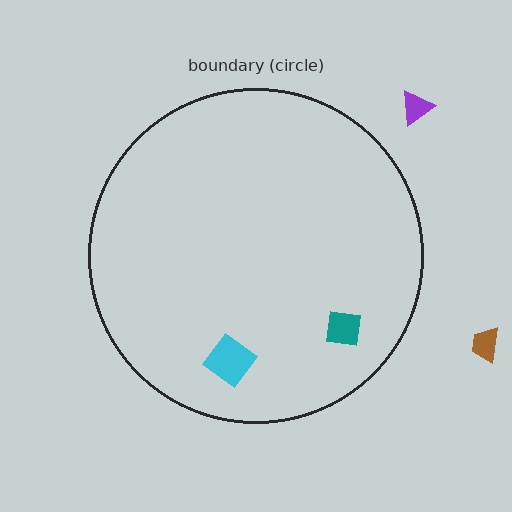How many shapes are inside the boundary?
2 inside, 2 outside.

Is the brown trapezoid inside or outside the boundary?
Outside.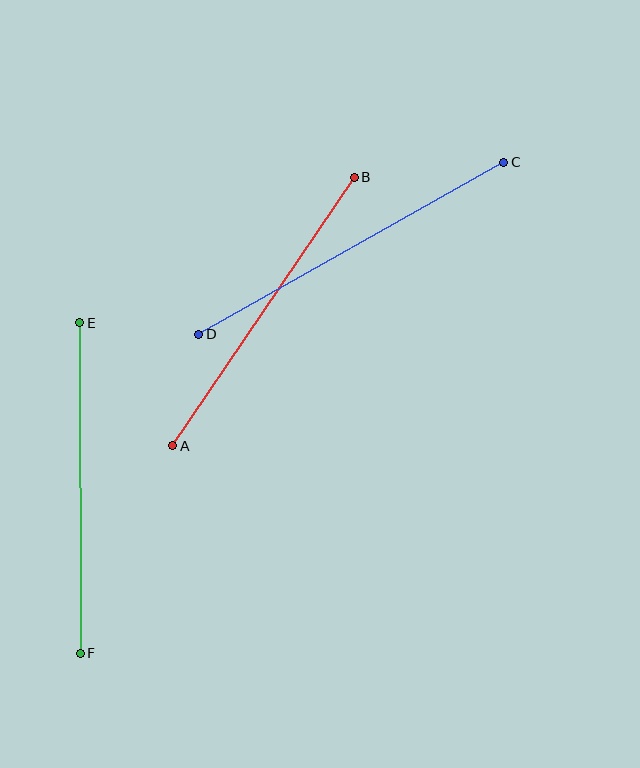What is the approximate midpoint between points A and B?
The midpoint is at approximately (264, 311) pixels.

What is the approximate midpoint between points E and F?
The midpoint is at approximately (80, 488) pixels.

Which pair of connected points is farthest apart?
Points C and D are farthest apart.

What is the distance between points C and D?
The distance is approximately 350 pixels.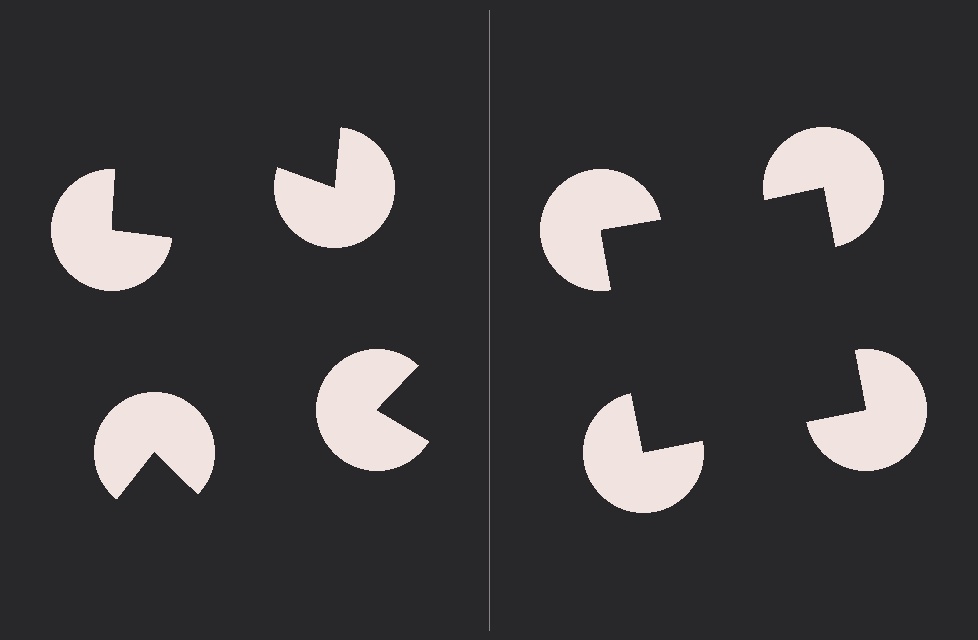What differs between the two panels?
The pac-man discs are positioned identically on both sides; only the wedge orientations differ. On the right they align to a square; on the left they are misaligned.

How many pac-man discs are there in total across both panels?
8 — 4 on each side.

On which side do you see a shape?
An illusory square appears on the right side. On the left side the wedge cuts are rotated, so no coherent shape forms.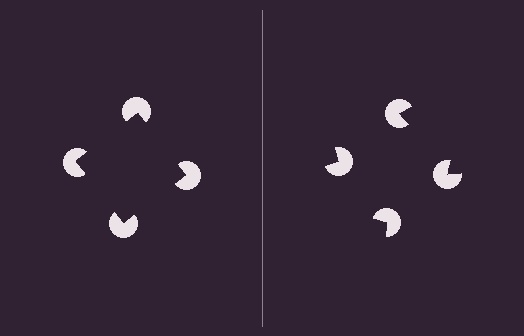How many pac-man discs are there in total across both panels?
8 — 4 on each side.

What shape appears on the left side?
An illusory square.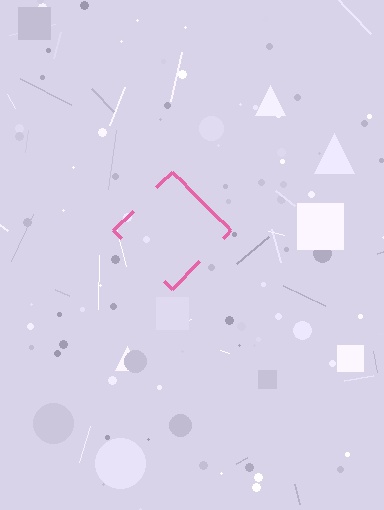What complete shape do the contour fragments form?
The contour fragments form a diamond.